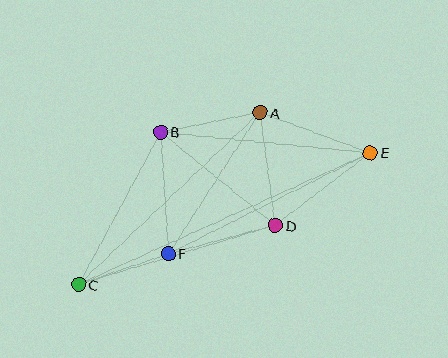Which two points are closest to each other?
Points C and F are closest to each other.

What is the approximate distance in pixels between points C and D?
The distance between C and D is approximately 205 pixels.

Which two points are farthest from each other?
Points C and E are farthest from each other.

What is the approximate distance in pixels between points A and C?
The distance between A and C is approximately 250 pixels.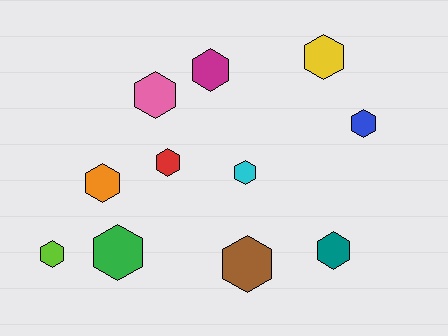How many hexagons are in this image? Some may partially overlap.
There are 11 hexagons.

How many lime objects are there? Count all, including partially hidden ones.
There is 1 lime object.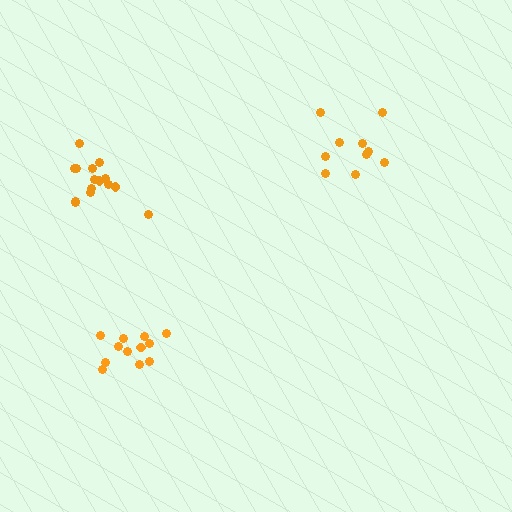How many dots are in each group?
Group 1: 12 dots, Group 2: 15 dots, Group 3: 10 dots (37 total).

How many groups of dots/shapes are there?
There are 3 groups.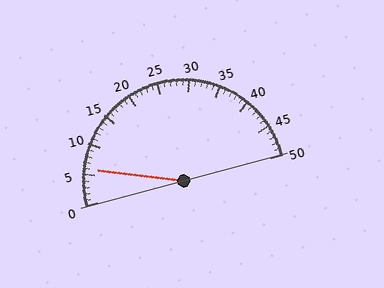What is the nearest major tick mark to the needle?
The nearest major tick mark is 5.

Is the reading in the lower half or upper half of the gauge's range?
The reading is in the lower half of the range (0 to 50).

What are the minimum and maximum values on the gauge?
The gauge ranges from 0 to 50.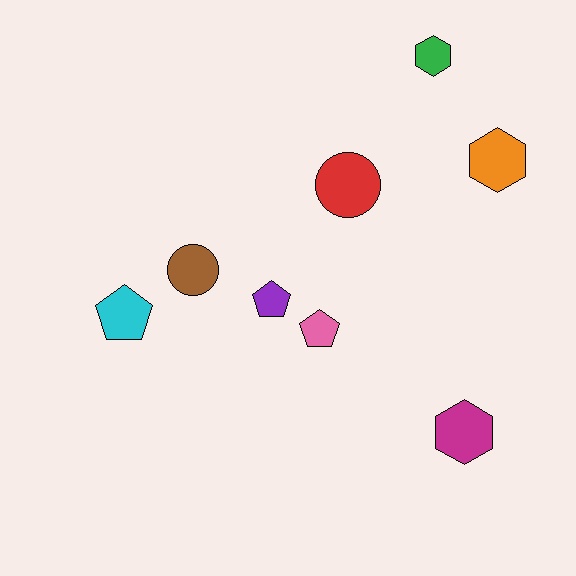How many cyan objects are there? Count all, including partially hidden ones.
There is 1 cyan object.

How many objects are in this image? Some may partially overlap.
There are 8 objects.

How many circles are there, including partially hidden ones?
There are 2 circles.